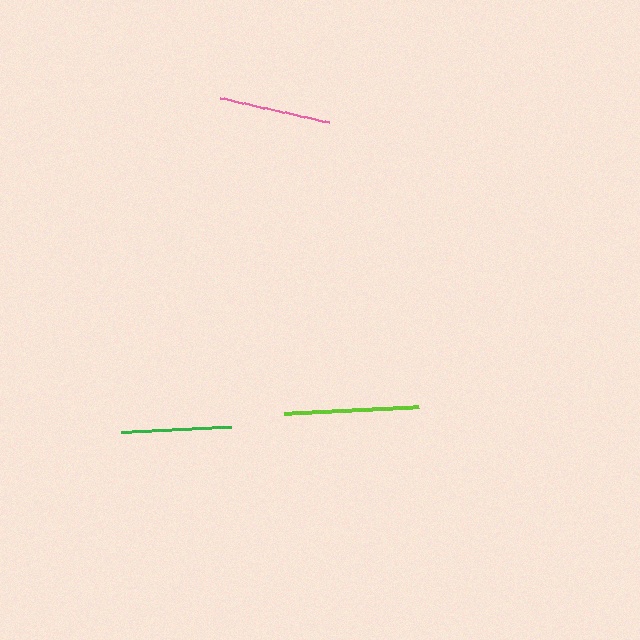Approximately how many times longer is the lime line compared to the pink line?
The lime line is approximately 1.2 times the length of the pink line.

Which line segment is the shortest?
The green line is the shortest at approximately 109 pixels.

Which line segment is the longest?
The lime line is the longest at approximately 136 pixels.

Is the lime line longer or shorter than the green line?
The lime line is longer than the green line.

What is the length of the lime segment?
The lime segment is approximately 136 pixels long.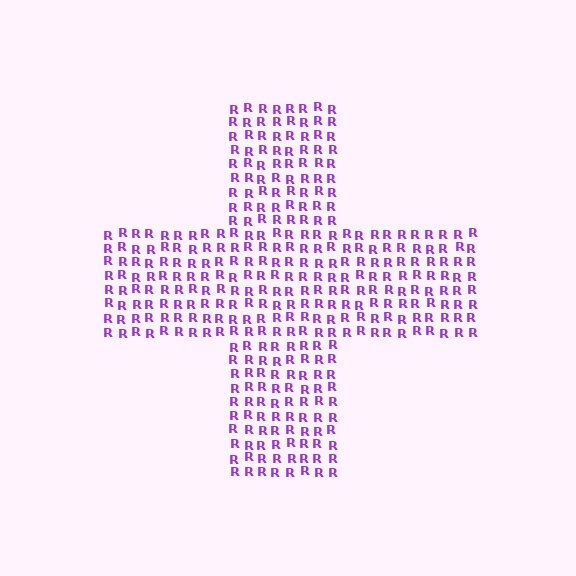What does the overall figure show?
The overall figure shows a cross.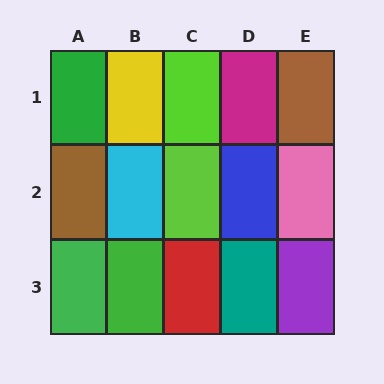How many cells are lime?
2 cells are lime.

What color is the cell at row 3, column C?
Red.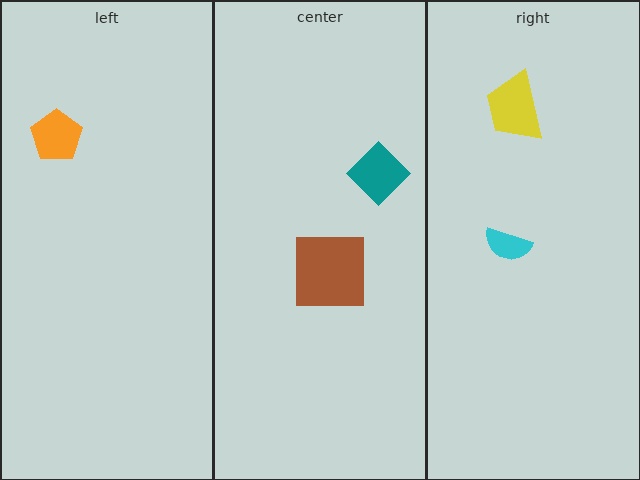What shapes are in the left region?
The orange pentagon.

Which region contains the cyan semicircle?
The right region.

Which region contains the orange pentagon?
The left region.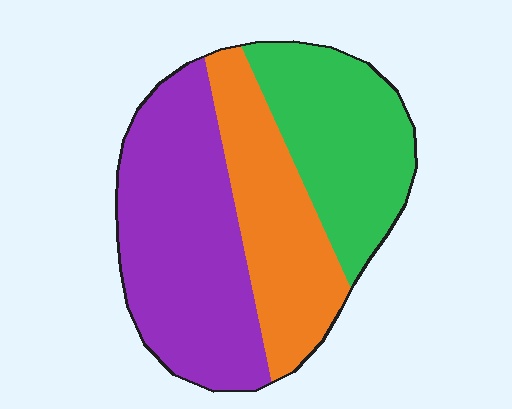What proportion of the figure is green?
Green covers around 30% of the figure.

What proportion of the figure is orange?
Orange covers around 30% of the figure.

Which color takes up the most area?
Purple, at roughly 45%.